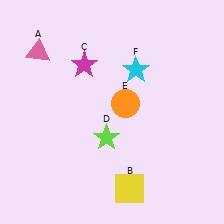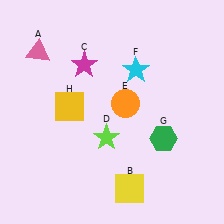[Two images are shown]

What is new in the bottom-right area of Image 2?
A green hexagon (G) was added in the bottom-right area of Image 2.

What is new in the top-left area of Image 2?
A yellow square (H) was added in the top-left area of Image 2.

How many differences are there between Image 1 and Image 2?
There are 2 differences between the two images.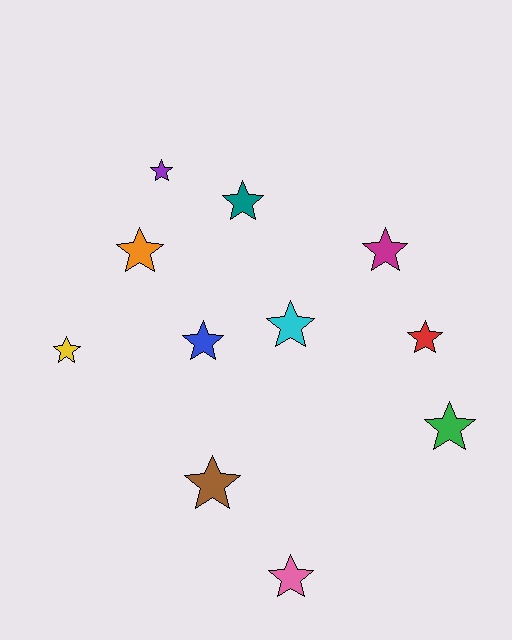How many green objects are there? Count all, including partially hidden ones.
There is 1 green object.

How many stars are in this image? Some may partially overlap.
There are 11 stars.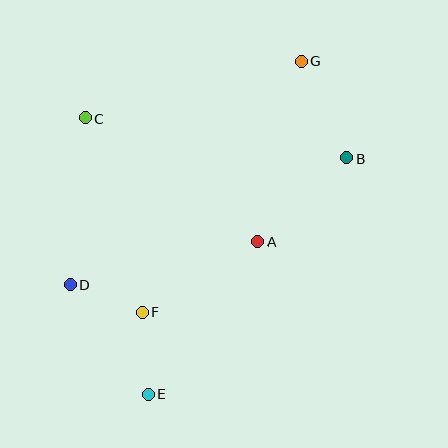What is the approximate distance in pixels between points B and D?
The distance between B and D is approximately 304 pixels.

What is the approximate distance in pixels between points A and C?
The distance between A and C is approximately 212 pixels.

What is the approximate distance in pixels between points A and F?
The distance between A and F is approximately 135 pixels.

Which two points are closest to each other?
Points D and F are closest to each other.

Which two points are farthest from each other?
Points E and G are farthest from each other.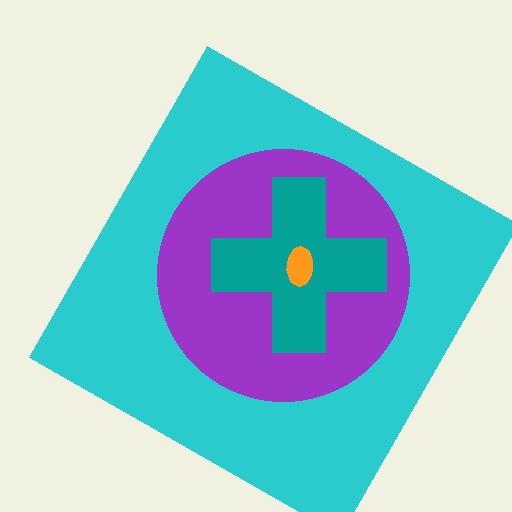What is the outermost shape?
The cyan square.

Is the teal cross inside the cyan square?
Yes.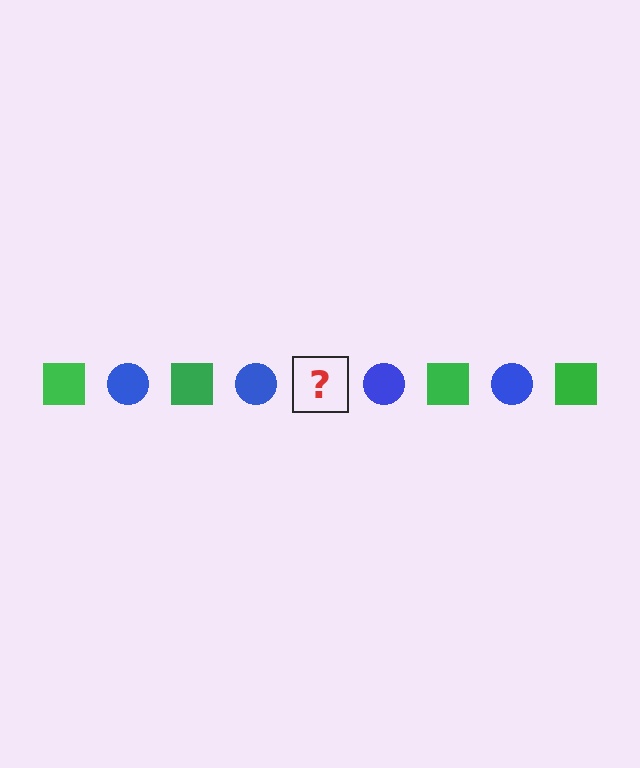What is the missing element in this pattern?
The missing element is a green square.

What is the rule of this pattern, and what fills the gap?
The rule is that the pattern alternates between green square and blue circle. The gap should be filled with a green square.